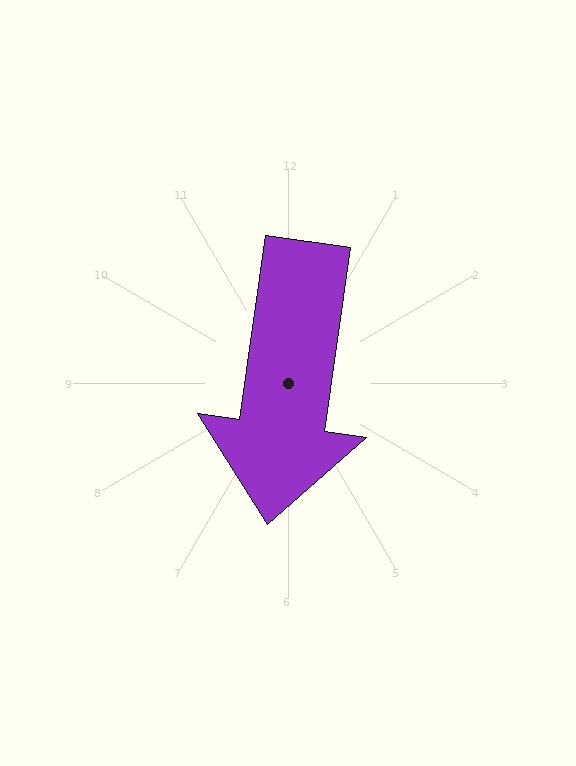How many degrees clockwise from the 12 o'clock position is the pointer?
Approximately 188 degrees.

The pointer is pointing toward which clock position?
Roughly 6 o'clock.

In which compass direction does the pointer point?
South.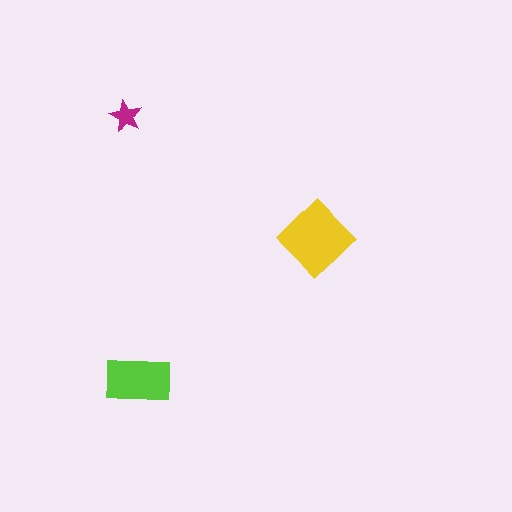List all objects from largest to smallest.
The yellow diamond, the lime rectangle, the magenta star.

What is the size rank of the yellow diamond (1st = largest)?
1st.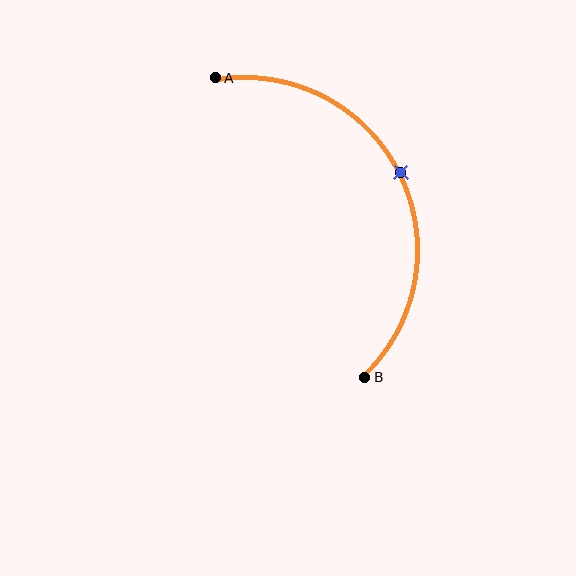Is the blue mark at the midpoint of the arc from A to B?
Yes. The blue mark lies on the arc at equal arc-length from both A and B — it is the arc midpoint.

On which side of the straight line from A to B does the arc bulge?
The arc bulges to the right of the straight line connecting A and B.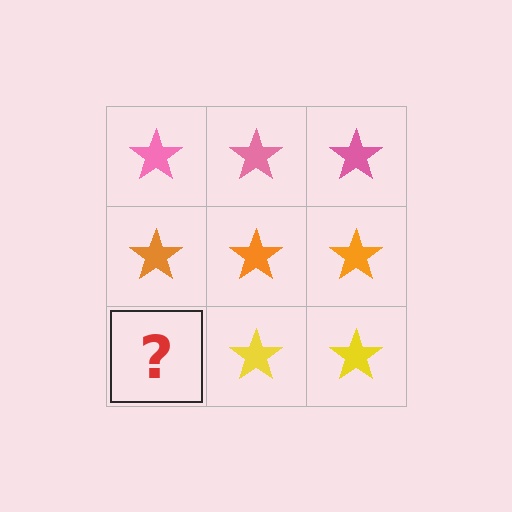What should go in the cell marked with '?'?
The missing cell should contain a yellow star.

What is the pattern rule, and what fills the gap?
The rule is that each row has a consistent color. The gap should be filled with a yellow star.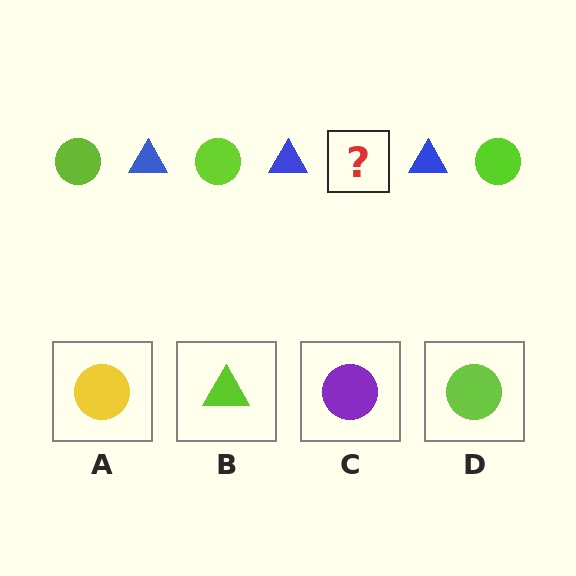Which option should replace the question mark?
Option D.